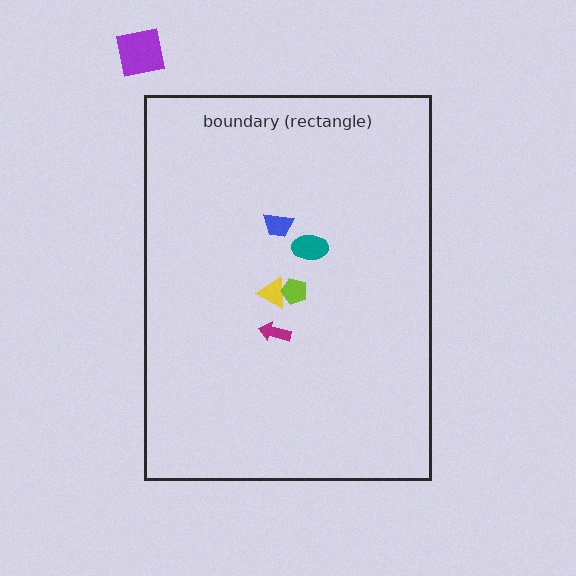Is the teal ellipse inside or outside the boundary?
Inside.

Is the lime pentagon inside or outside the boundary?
Inside.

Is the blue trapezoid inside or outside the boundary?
Inside.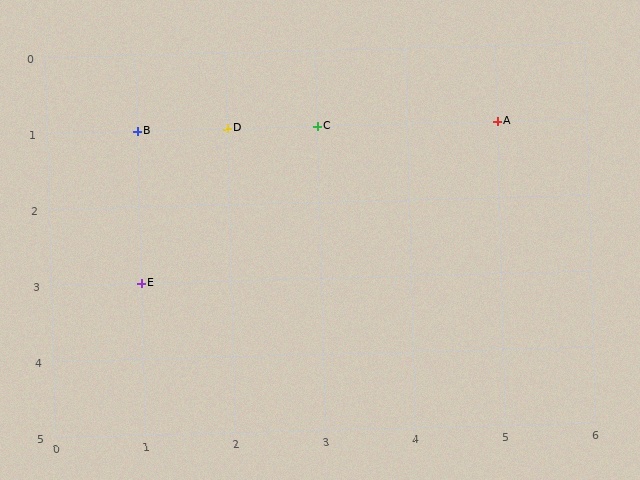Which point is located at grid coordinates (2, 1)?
Point D is at (2, 1).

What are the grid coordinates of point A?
Point A is at grid coordinates (5, 1).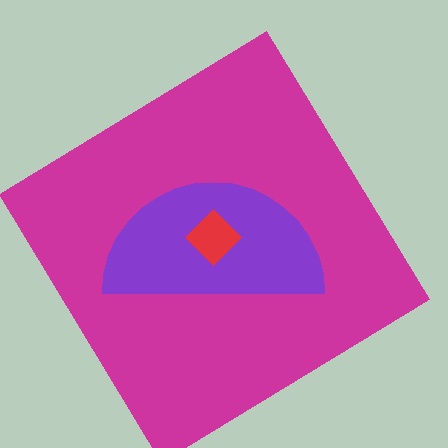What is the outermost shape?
The magenta diamond.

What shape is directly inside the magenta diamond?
The purple semicircle.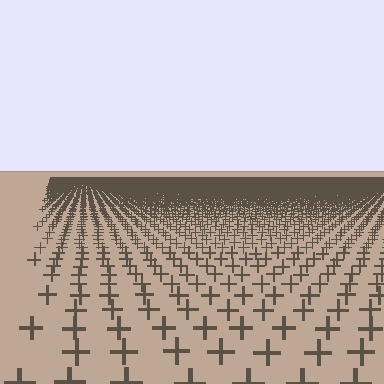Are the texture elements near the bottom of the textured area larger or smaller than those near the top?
Larger. Near the bottom, elements are closer to the viewer and appear at a bigger on-screen size.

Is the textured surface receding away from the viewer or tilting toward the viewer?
The surface is receding away from the viewer. Texture elements get smaller and denser toward the top.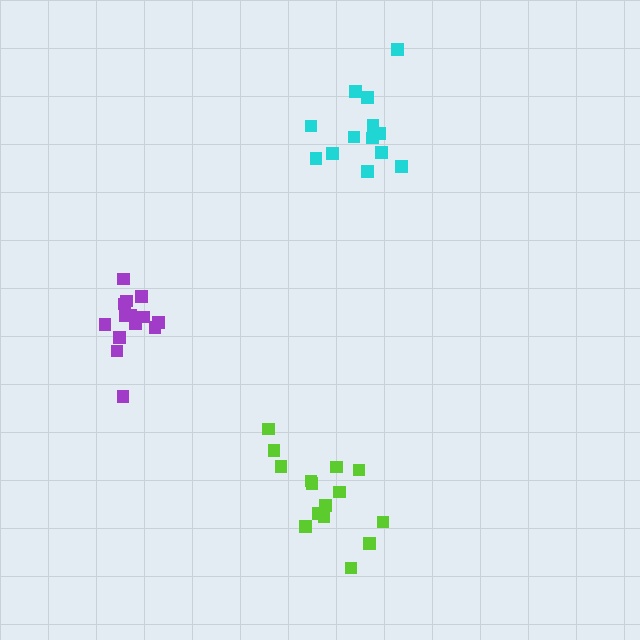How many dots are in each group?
Group 1: 13 dots, Group 2: 15 dots, Group 3: 14 dots (42 total).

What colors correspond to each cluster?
The clusters are colored: cyan, lime, purple.